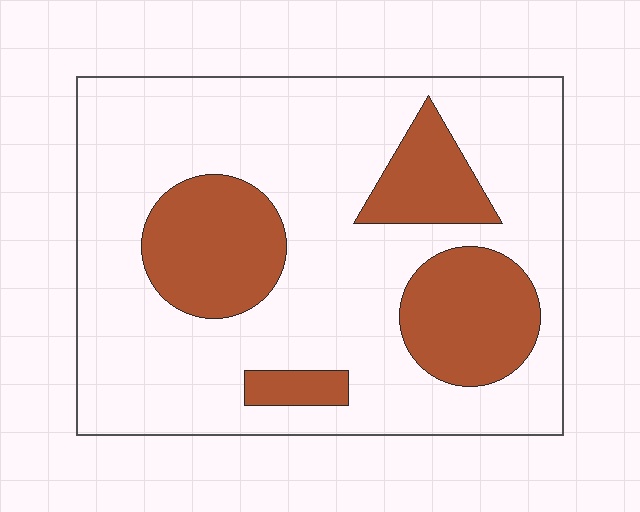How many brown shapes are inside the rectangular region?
4.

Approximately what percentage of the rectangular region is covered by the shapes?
Approximately 25%.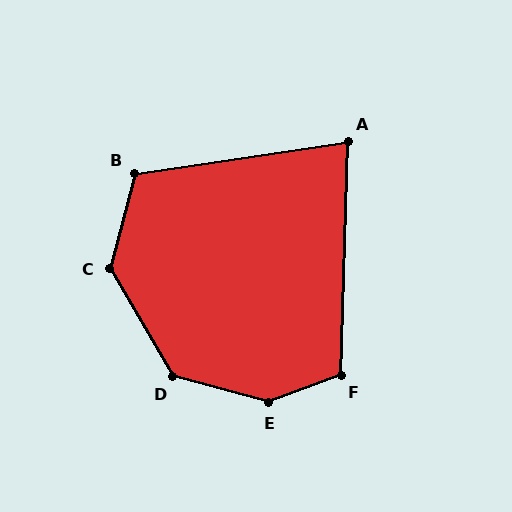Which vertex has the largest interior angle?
E, at approximately 145 degrees.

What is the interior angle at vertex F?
Approximately 112 degrees (obtuse).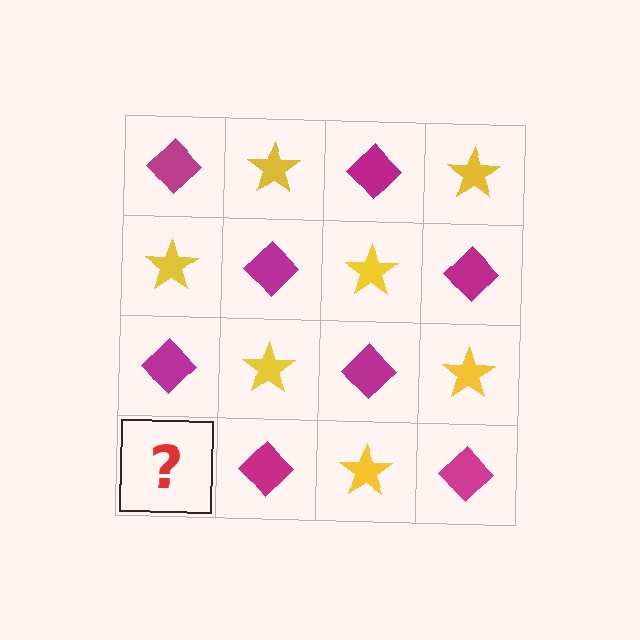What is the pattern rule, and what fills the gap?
The rule is that it alternates magenta diamond and yellow star in a checkerboard pattern. The gap should be filled with a yellow star.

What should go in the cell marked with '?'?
The missing cell should contain a yellow star.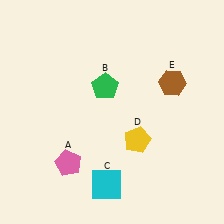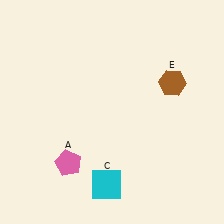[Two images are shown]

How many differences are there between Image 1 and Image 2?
There are 2 differences between the two images.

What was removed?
The green pentagon (B), the yellow pentagon (D) were removed in Image 2.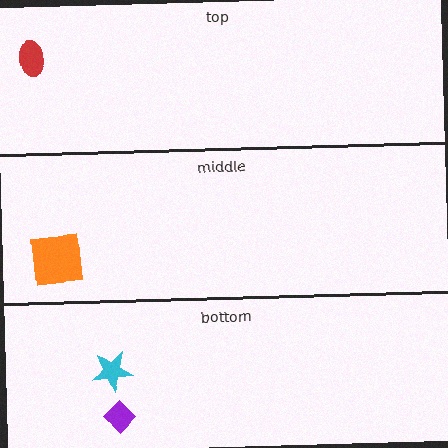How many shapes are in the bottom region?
2.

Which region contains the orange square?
The middle region.